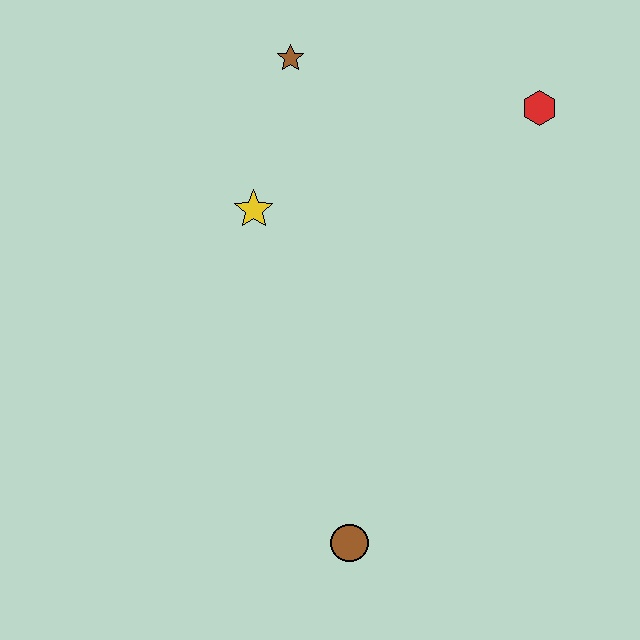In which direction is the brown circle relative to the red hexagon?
The brown circle is below the red hexagon.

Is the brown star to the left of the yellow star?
No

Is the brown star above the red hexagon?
Yes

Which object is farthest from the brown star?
The brown circle is farthest from the brown star.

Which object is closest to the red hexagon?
The brown star is closest to the red hexagon.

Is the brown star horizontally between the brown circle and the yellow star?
Yes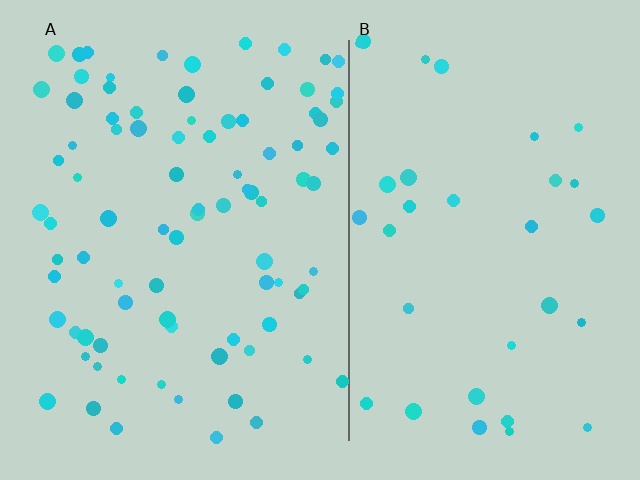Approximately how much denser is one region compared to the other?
Approximately 2.6× — region A over region B.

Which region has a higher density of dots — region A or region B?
A (the left).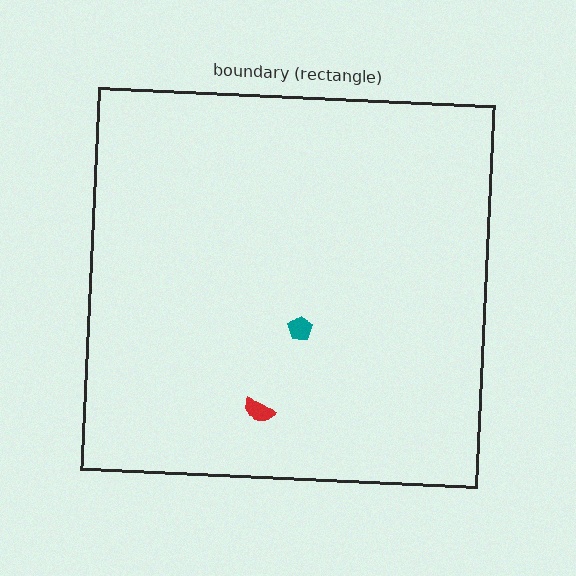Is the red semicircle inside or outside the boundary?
Inside.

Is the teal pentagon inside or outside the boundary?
Inside.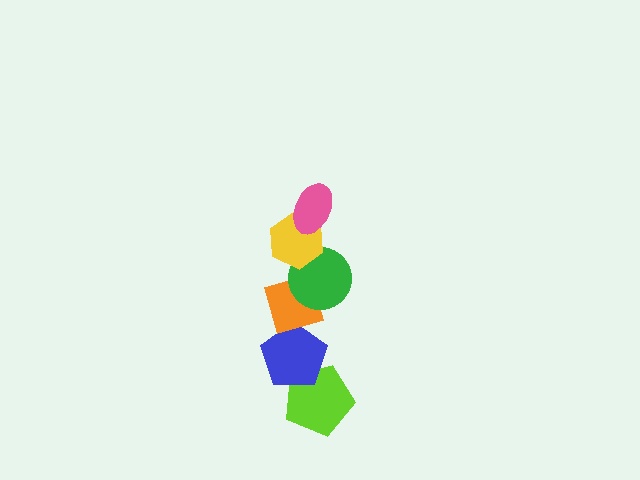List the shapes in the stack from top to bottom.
From top to bottom: the pink ellipse, the yellow hexagon, the green circle, the orange diamond, the blue pentagon, the lime pentagon.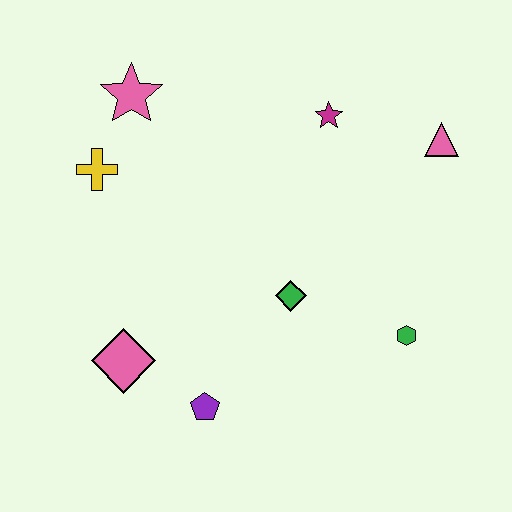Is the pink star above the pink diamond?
Yes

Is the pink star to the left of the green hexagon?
Yes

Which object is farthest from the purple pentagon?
The pink triangle is farthest from the purple pentagon.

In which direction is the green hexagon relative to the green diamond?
The green hexagon is to the right of the green diamond.